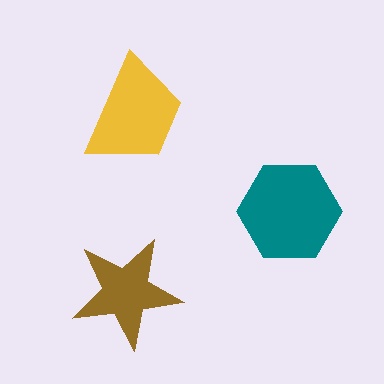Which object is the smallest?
The brown star.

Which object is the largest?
The teal hexagon.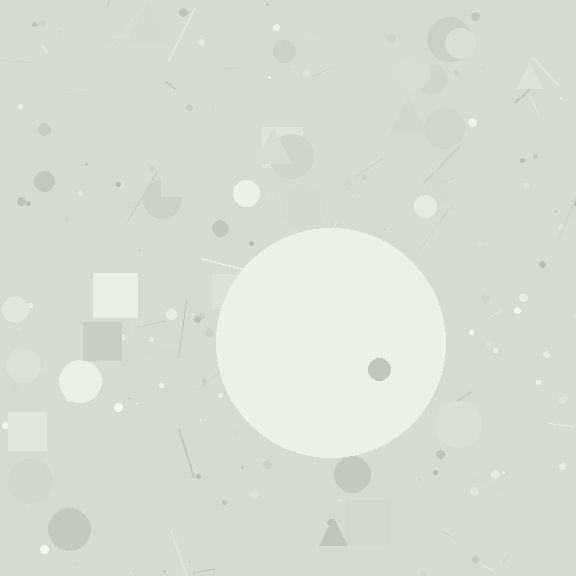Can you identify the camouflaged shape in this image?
The camouflaged shape is a circle.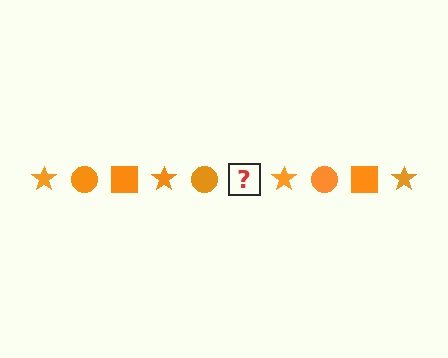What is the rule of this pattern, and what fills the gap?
The rule is that the pattern cycles through star, circle, square shapes in orange. The gap should be filled with an orange square.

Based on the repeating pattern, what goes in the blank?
The blank should be an orange square.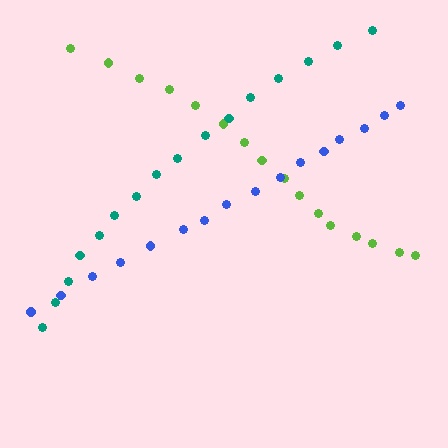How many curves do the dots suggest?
There are 3 distinct paths.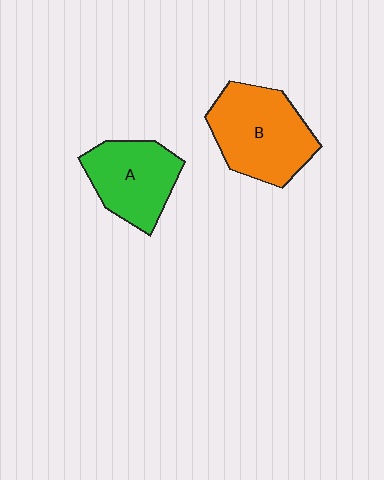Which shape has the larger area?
Shape B (orange).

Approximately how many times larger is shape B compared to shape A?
Approximately 1.3 times.